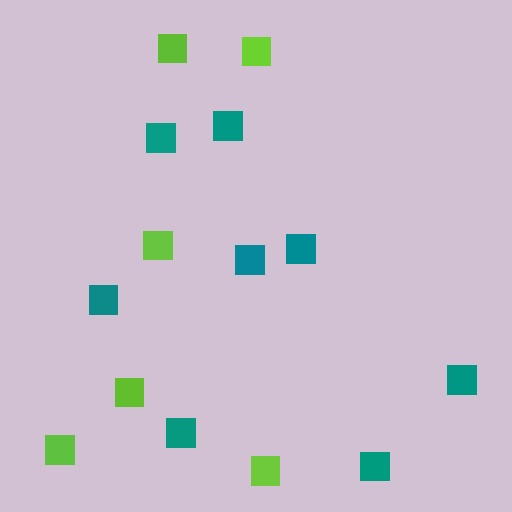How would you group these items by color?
There are 2 groups: one group of teal squares (8) and one group of lime squares (6).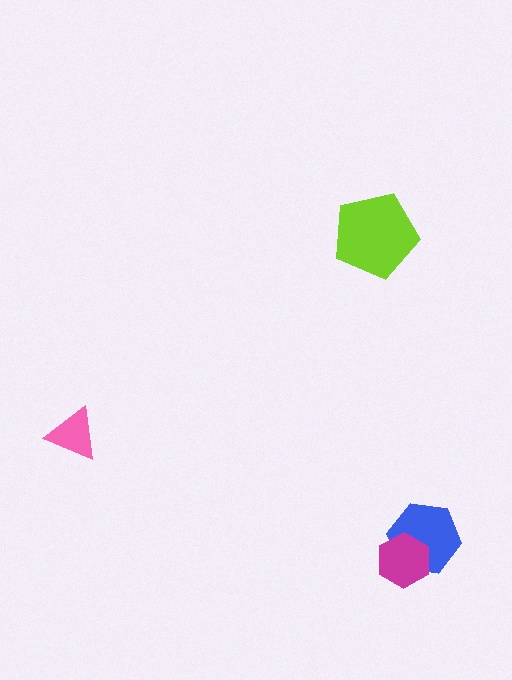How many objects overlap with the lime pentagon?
0 objects overlap with the lime pentagon.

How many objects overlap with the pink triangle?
0 objects overlap with the pink triangle.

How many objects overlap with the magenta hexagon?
1 object overlaps with the magenta hexagon.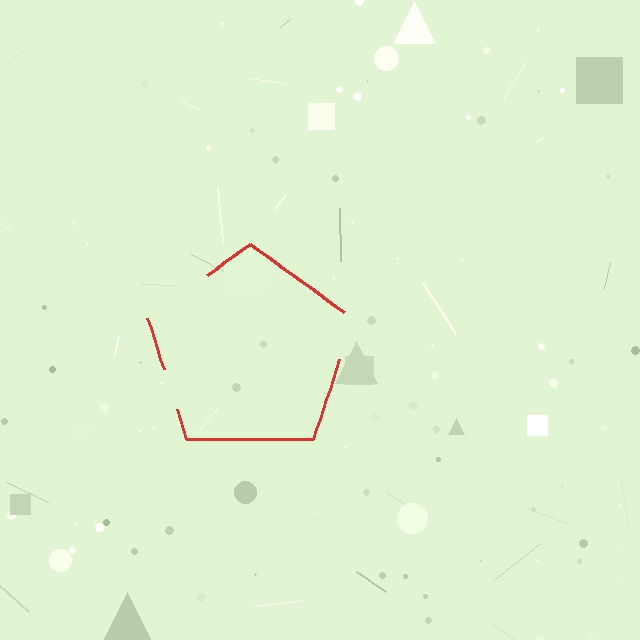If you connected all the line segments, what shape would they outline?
They would outline a pentagon.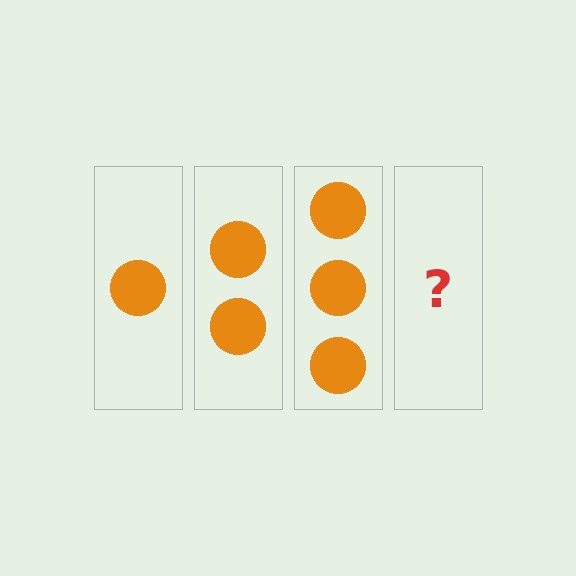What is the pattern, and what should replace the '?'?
The pattern is that each step adds one more circle. The '?' should be 4 circles.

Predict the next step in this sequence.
The next step is 4 circles.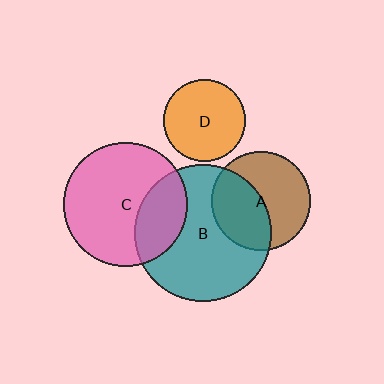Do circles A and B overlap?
Yes.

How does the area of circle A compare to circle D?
Approximately 1.5 times.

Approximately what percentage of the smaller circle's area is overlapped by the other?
Approximately 45%.